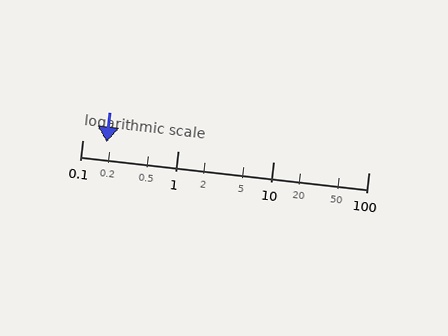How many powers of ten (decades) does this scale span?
The scale spans 3 decades, from 0.1 to 100.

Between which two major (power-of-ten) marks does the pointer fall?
The pointer is between 0.1 and 1.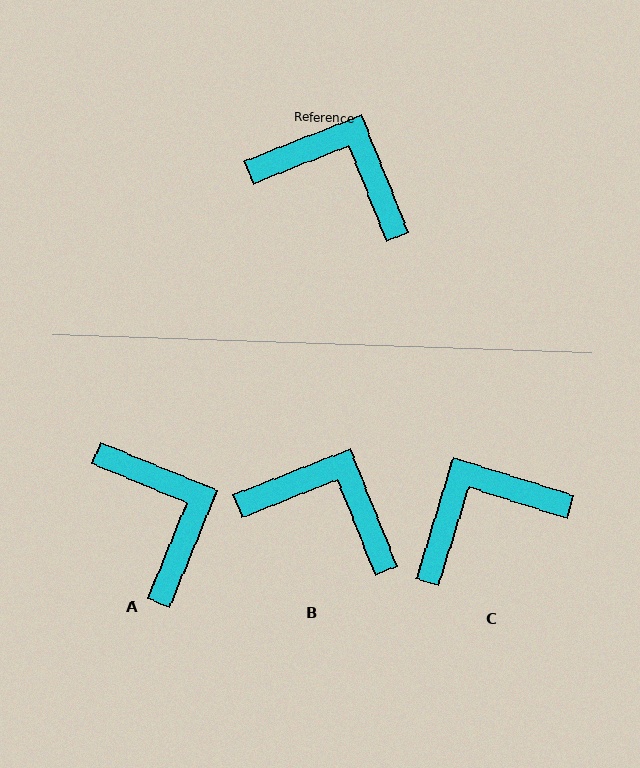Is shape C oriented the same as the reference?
No, it is off by about 51 degrees.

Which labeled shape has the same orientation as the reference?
B.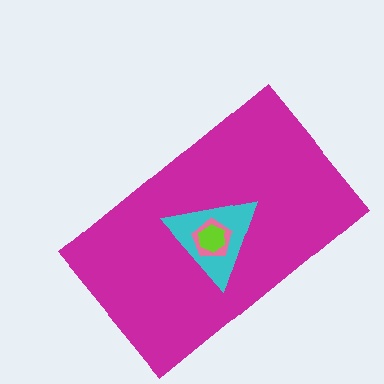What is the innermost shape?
The lime hexagon.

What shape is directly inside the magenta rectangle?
The cyan triangle.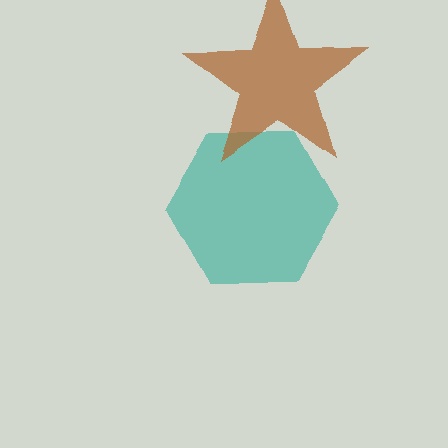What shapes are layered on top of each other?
The layered shapes are: a teal hexagon, a brown star.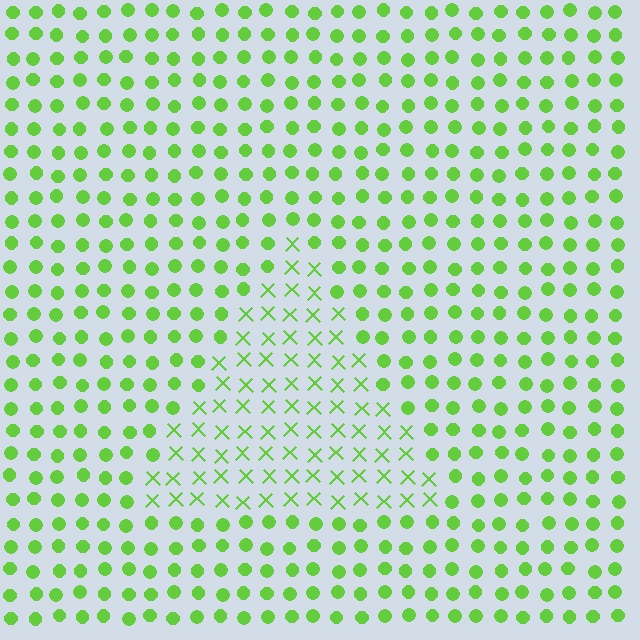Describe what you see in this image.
The image is filled with small lime elements arranged in a uniform grid. A triangle-shaped region contains X marks, while the surrounding area contains circles. The boundary is defined purely by the change in element shape.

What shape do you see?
I see a triangle.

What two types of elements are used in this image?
The image uses X marks inside the triangle region and circles outside it.